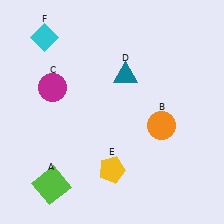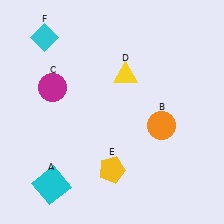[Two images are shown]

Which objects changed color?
A changed from lime to cyan. D changed from teal to yellow.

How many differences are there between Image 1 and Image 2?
There are 2 differences between the two images.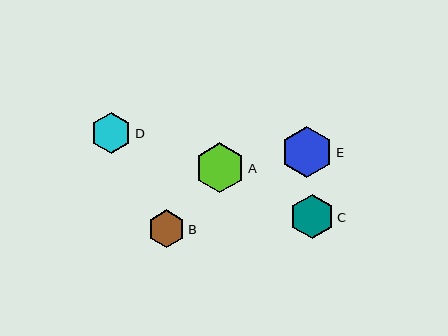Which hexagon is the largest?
Hexagon E is the largest with a size of approximately 51 pixels.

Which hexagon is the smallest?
Hexagon B is the smallest with a size of approximately 38 pixels.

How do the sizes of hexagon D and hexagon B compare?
Hexagon D and hexagon B are approximately the same size.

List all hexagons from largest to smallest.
From largest to smallest: E, A, C, D, B.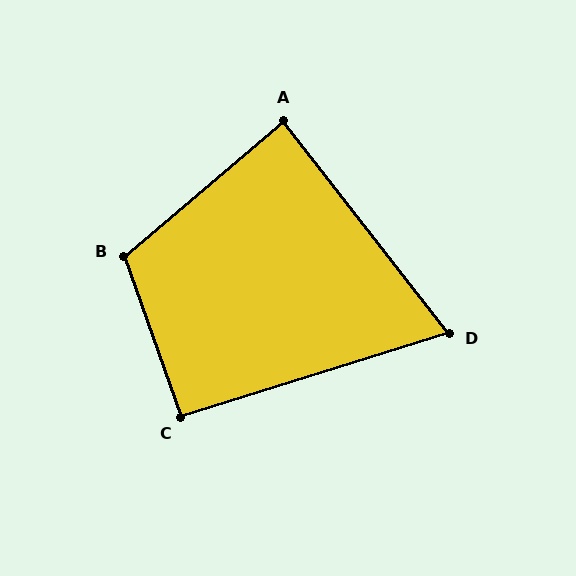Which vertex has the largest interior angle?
B, at approximately 111 degrees.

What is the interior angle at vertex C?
Approximately 92 degrees (approximately right).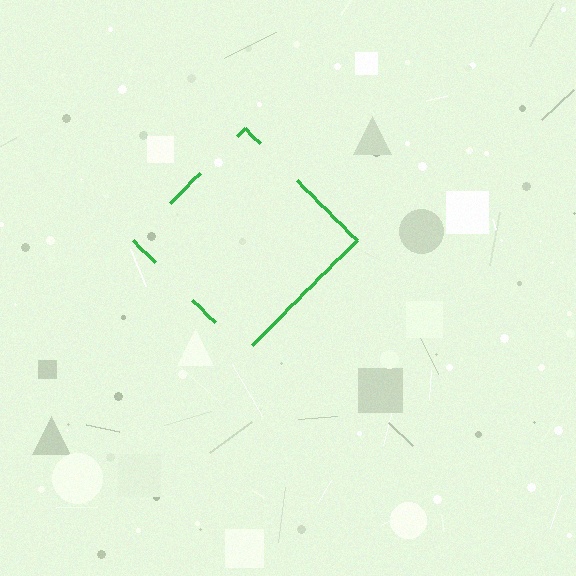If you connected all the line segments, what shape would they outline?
They would outline a diamond.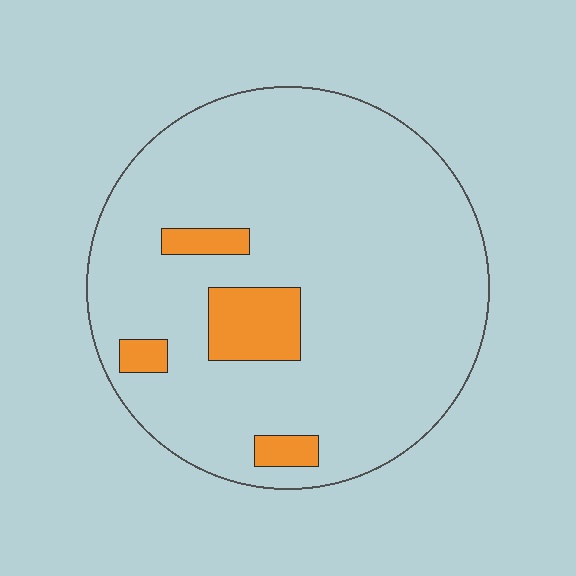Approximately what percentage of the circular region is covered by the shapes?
Approximately 10%.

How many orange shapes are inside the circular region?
4.